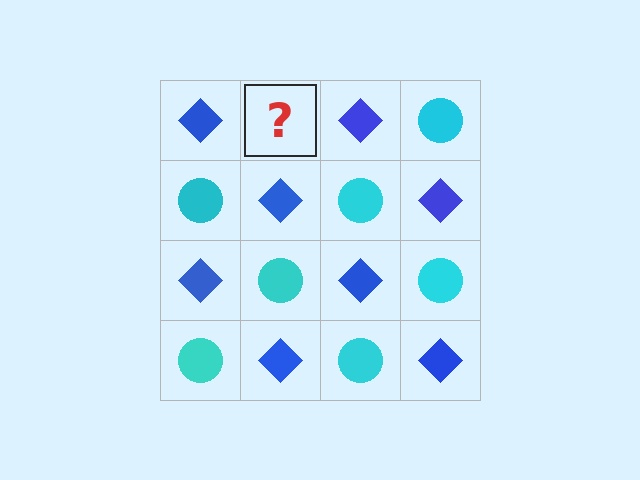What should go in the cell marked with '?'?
The missing cell should contain a cyan circle.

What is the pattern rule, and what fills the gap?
The rule is that it alternates blue diamond and cyan circle in a checkerboard pattern. The gap should be filled with a cyan circle.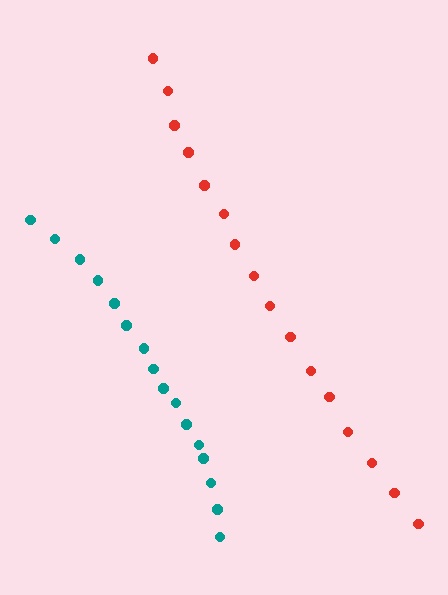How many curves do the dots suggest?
There are 2 distinct paths.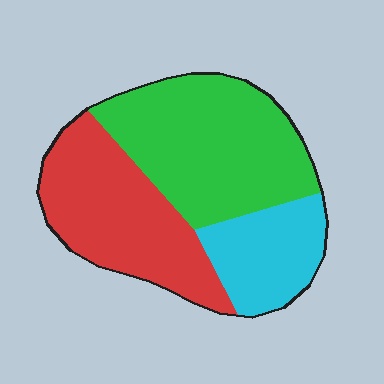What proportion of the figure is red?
Red takes up about three eighths (3/8) of the figure.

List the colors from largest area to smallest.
From largest to smallest: green, red, cyan.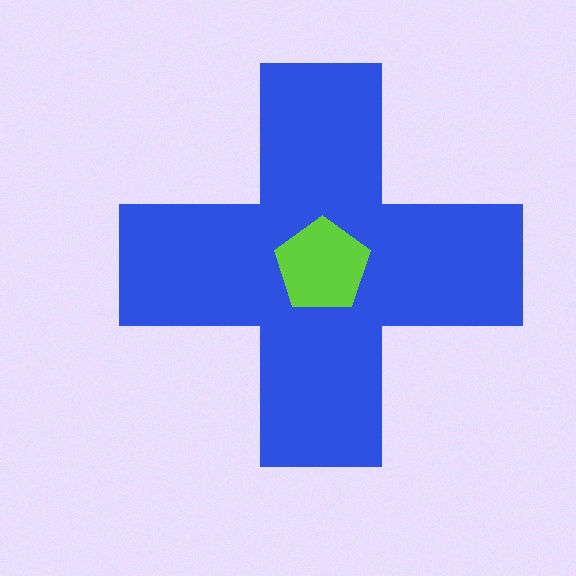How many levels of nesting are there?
2.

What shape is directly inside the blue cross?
The lime pentagon.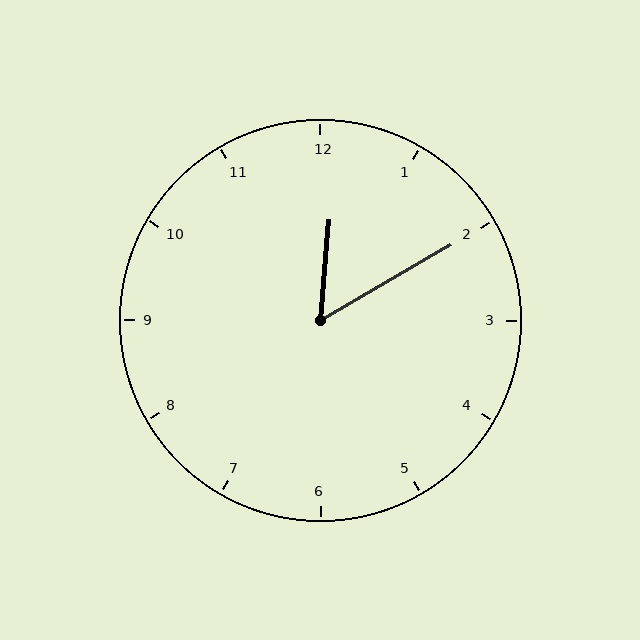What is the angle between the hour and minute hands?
Approximately 55 degrees.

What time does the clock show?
12:10.